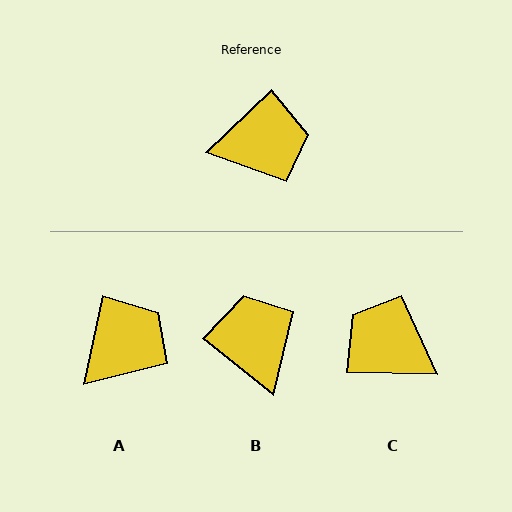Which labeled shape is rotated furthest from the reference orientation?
C, about 135 degrees away.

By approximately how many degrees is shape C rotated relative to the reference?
Approximately 135 degrees counter-clockwise.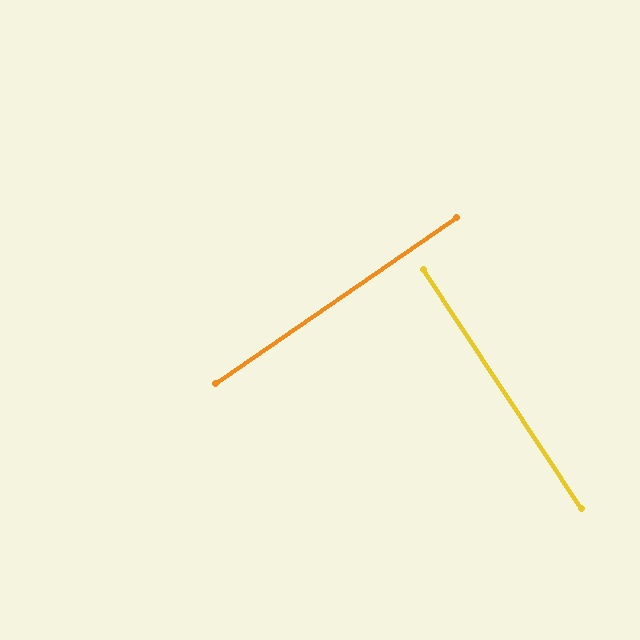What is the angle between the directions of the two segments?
Approximately 89 degrees.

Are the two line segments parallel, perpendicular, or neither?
Perpendicular — they meet at approximately 89°.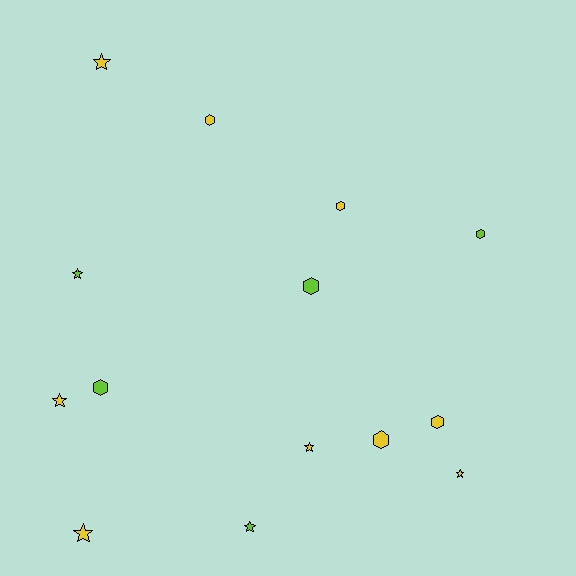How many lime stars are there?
There are 2 lime stars.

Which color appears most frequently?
Yellow, with 9 objects.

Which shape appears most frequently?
Star, with 7 objects.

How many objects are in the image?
There are 14 objects.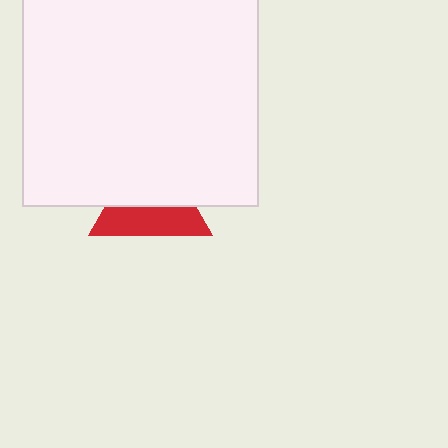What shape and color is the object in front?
The object in front is a white square.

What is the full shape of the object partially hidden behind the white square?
The partially hidden object is a red triangle.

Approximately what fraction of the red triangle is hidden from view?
Roughly 55% of the red triangle is hidden behind the white square.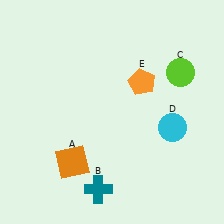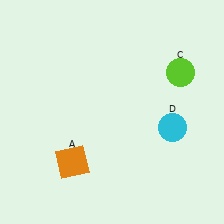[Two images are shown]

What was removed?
The teal cross (B), the orange pentagon (E) were removed in Image 2.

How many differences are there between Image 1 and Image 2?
There are 2 differences between the two images.